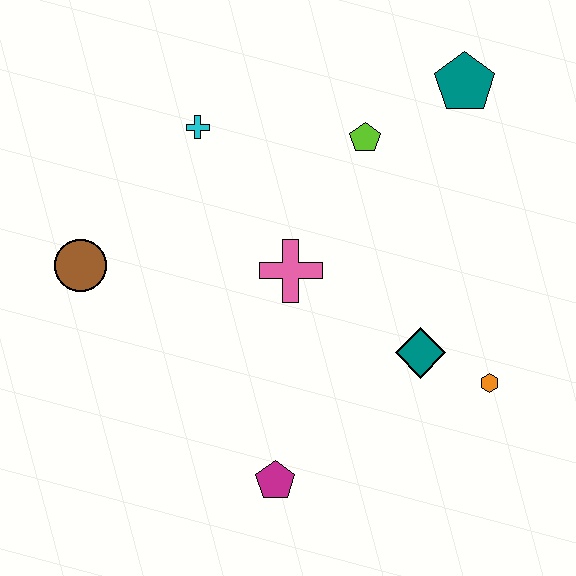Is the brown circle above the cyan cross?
No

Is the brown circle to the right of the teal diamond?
No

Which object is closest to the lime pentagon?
The teal pentagon is closest to the lime pentagon.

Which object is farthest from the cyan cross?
The orange hexagon is farthest from the cyan cross.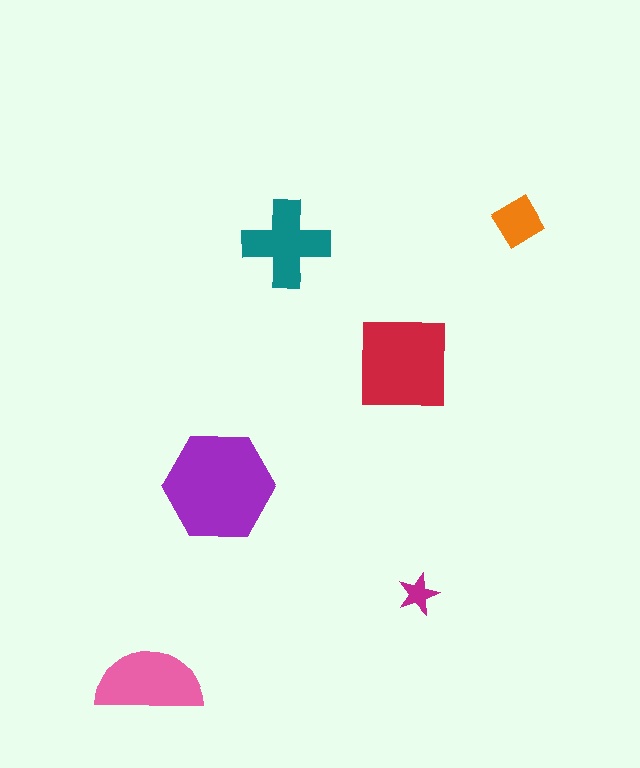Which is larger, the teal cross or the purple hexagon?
The purple hexagon.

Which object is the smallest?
The magenta star.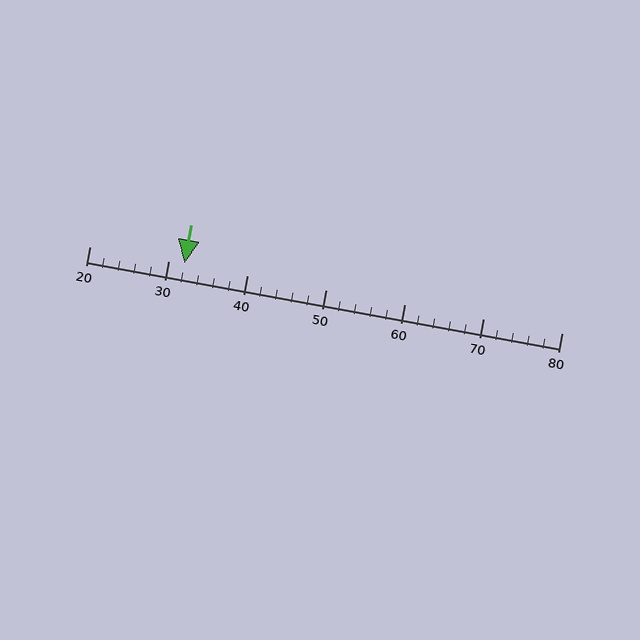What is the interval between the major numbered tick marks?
The major tick marks are spaced 10 units apart.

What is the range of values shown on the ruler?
The ruler shows values from 20 to 80.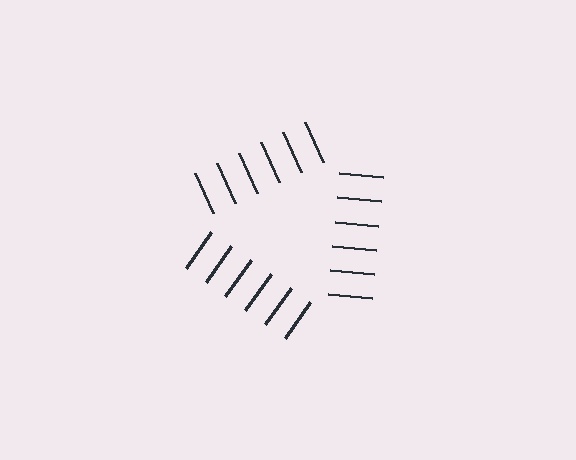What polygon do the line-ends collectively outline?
An illusory triangle — the line segments terminate on its edges but no continuous stroke is drawn.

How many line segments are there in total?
18 — 6 along each of the 3 edges.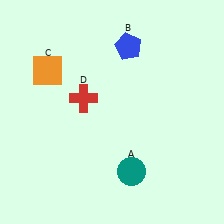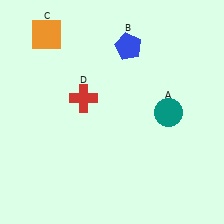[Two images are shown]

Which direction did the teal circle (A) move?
The teal circle (A) moved up.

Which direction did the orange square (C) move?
The orange square (C) moved up.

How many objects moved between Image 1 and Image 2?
2 objects moved between the two images.